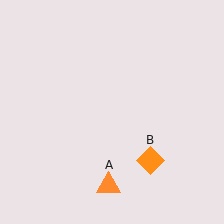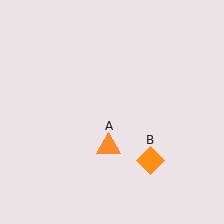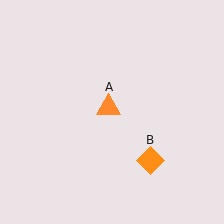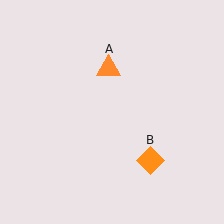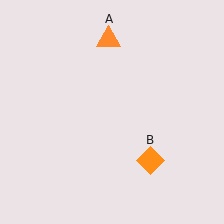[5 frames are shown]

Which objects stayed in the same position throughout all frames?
Orange diamond (object B) remained stationary.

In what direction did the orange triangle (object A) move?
The orange triangle (object A) moved up.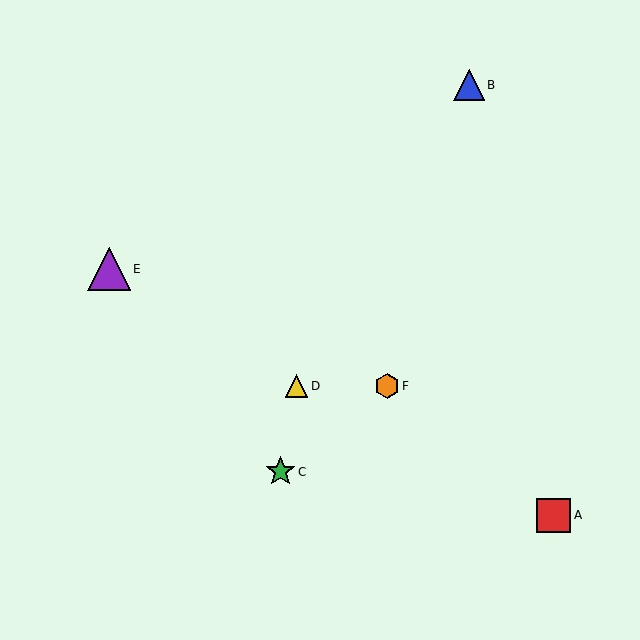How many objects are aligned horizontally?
2 objects (D, F) are aligned horizontally.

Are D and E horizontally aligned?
No, D is at y≈386 and E is at y≈269.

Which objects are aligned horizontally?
Objects D, F are aligned horizontally.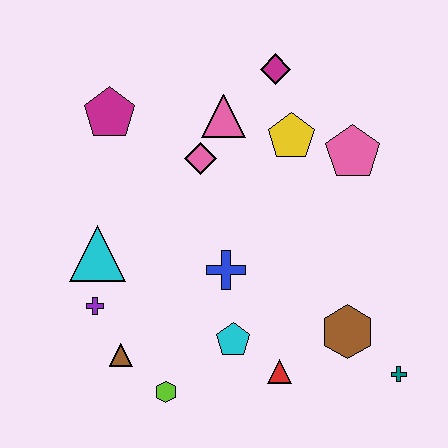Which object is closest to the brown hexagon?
The teal cross is closest to the brown hexagon.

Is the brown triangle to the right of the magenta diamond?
No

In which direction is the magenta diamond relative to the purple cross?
The magenta diamond is above the purple cross.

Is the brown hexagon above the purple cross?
No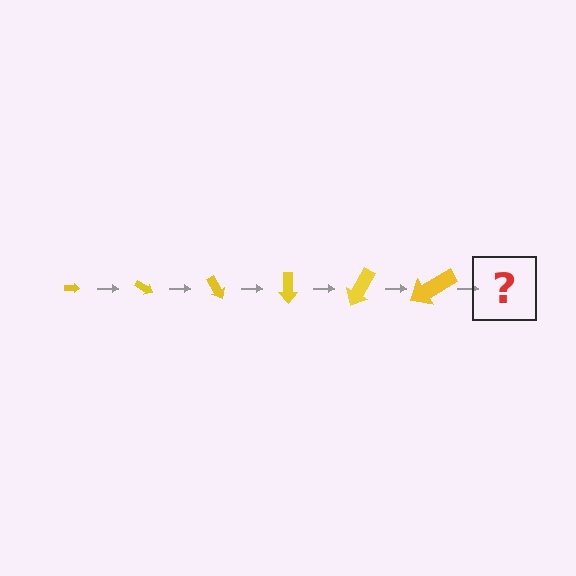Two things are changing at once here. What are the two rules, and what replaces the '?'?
The two rules are that the arrow grows larger each step and it rotates 30 degrees each step. The '?' should be an arrow, larger than the previous one and rotated 180 degrees from the start.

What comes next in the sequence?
The next element should be an arrow, larger than the previous one and rotated 180 degrees from the start.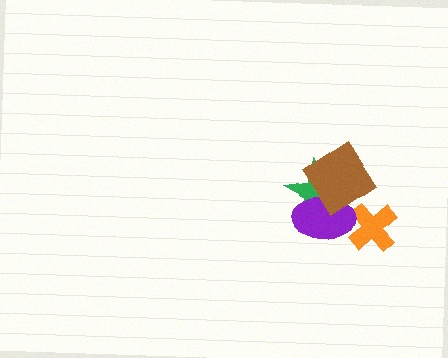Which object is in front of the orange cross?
The purple ellipse is in front of the orange cross.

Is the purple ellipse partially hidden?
Yes, it is partially covered by another shape.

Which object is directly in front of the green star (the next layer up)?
The purple ellipse is directly in front of the green star.